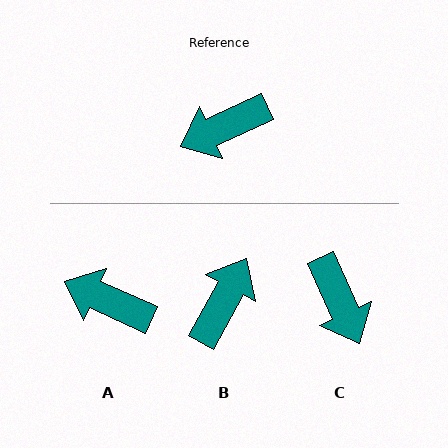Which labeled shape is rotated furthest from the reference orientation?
B, about 143 degrees away.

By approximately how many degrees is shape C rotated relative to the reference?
Approximately 90 degrees counter-clockwise.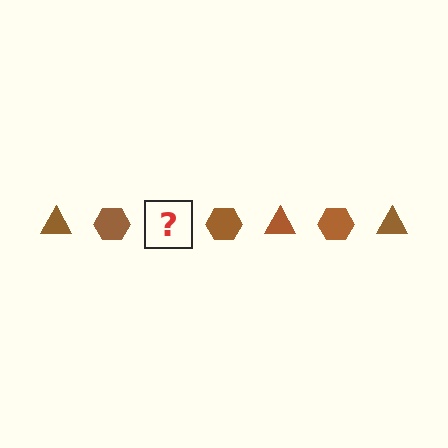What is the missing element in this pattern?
The missing element is a brown triangle.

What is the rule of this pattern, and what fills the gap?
The rule is that the pattern cycles through triangle, hexagon shapes in brown. The gap should be filled with a brown triangle.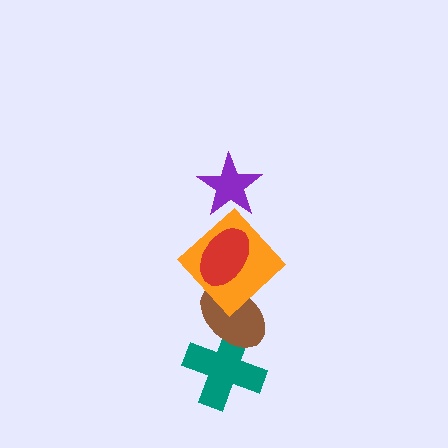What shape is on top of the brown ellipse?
The orange diamond is on top of the brown ellipse.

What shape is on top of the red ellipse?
The purple star is on top of the red ellipse.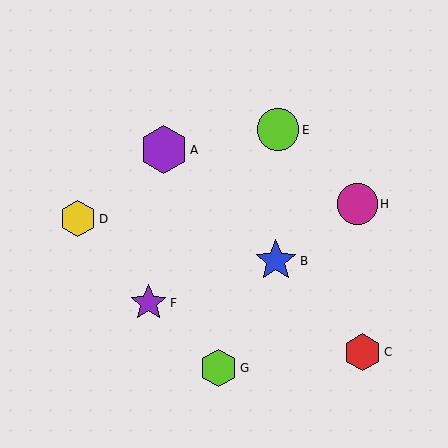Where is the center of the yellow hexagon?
The center of the yellow hexagon is at (78, 219).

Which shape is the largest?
The purple hexagon (labeled A) is the largest.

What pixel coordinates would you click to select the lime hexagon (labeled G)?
Click at (219, 368) to select the lime hexagon G.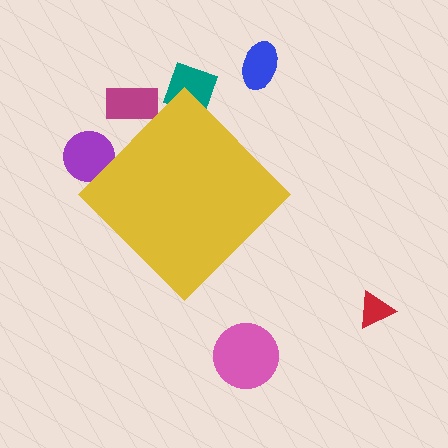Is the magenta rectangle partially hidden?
Yes, the magenta rectangle is partially hidden behind the yellow diamond.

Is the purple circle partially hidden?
Yes, the purple circle is partially hidden behind the yellow diamond.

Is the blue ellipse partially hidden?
No, the blue ellipse is fully visible.